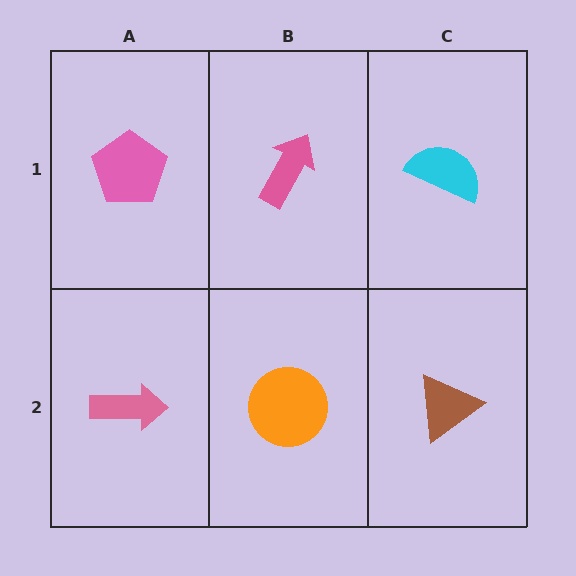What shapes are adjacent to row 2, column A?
A pink pentagon (row 1, column A), an orange circle (row 2, column B).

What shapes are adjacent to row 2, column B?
A pink arrow (row 1, column B), a pink arrow (row 2, column A), a brown triangle (row 2, column C).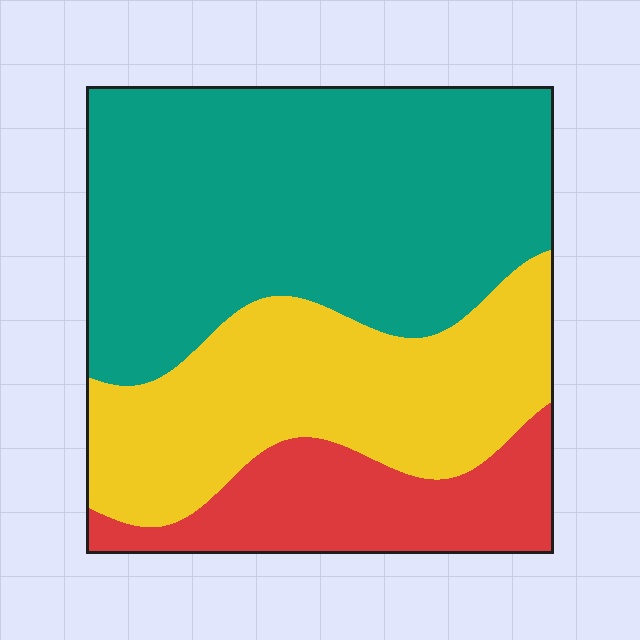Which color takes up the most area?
Teal, at roughly 50%.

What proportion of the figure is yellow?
Yellow covers roughly 30% of the figure.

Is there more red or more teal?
Teal.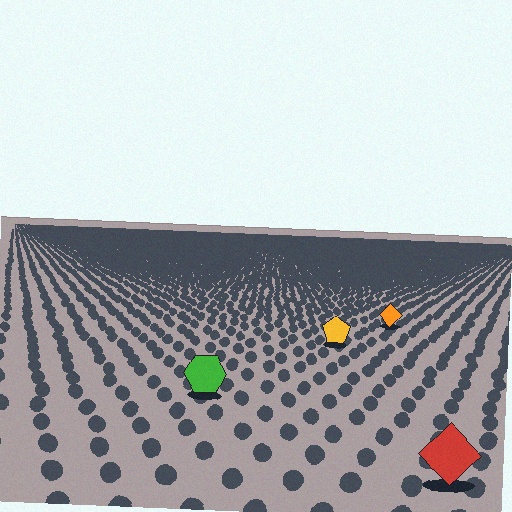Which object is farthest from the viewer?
The orange diamond is farthest from the viewer. It appears smaller and the ground texture around it is denser.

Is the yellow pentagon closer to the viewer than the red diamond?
No. The red diamond is closer — you can tell from the texture gradient: the ground texture is coarser near it.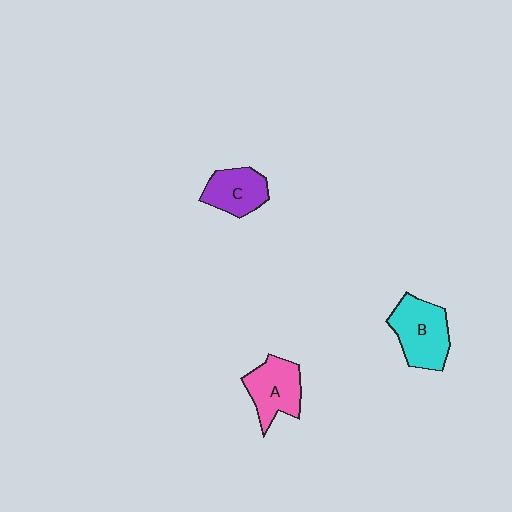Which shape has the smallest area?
Shape C (purple).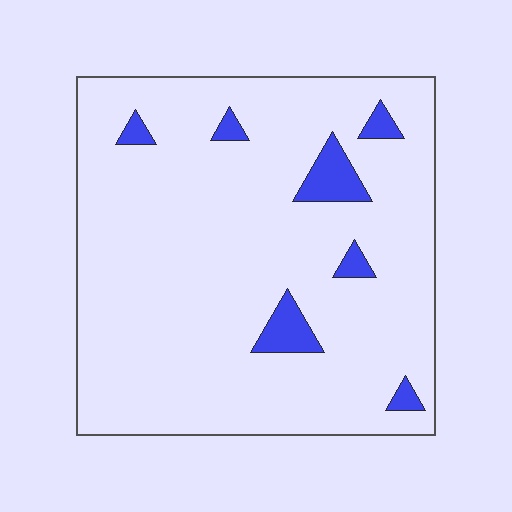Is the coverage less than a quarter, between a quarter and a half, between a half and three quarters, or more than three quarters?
Less than a quarter.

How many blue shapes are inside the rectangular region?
7.